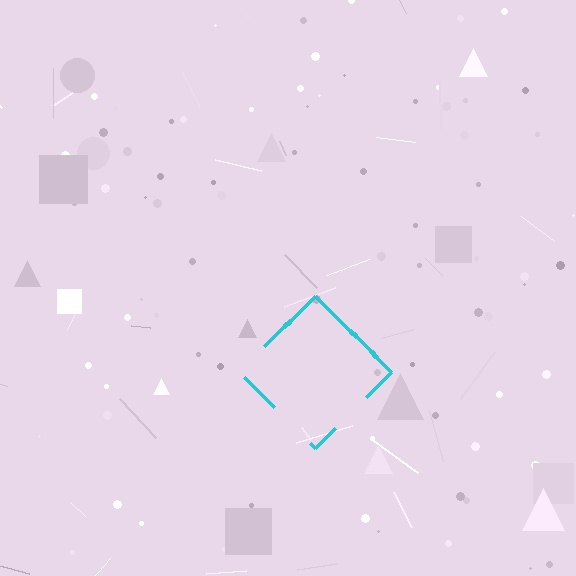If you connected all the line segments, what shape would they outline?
They would outline a diamond.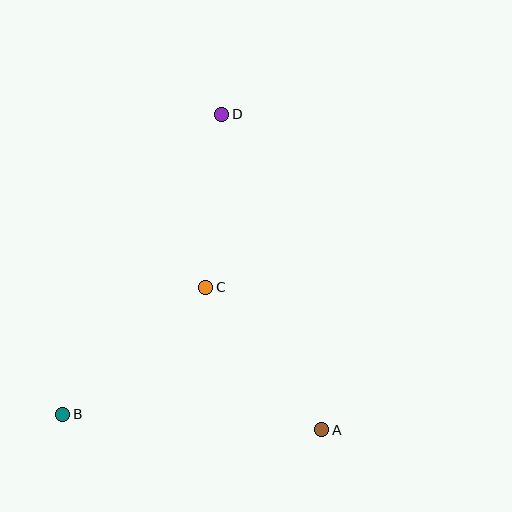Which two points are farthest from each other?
Points B and D are farthest from each other.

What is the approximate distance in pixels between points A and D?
The distance between A and D is approximately 331 pixels.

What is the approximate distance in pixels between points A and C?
The distance between A and C is approximately 184 pixels.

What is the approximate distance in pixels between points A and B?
The distance between A and B is approximately 259 pixels.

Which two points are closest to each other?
Points C and D are closest to each other.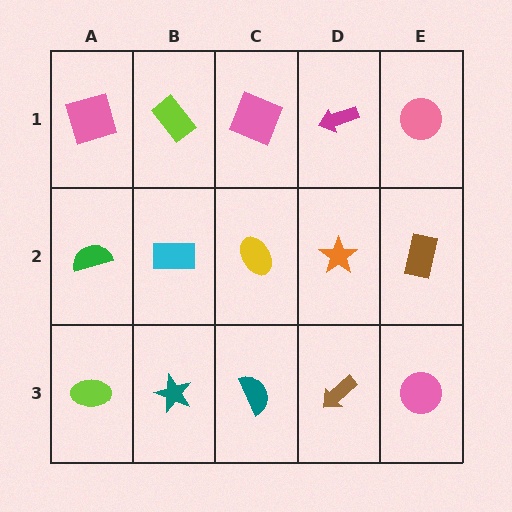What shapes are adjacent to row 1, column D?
An orange star (row 2, column D), a pink square (row 1, column C), a pink circle (row 1, column E).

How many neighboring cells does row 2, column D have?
4.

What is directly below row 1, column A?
A green semicircle.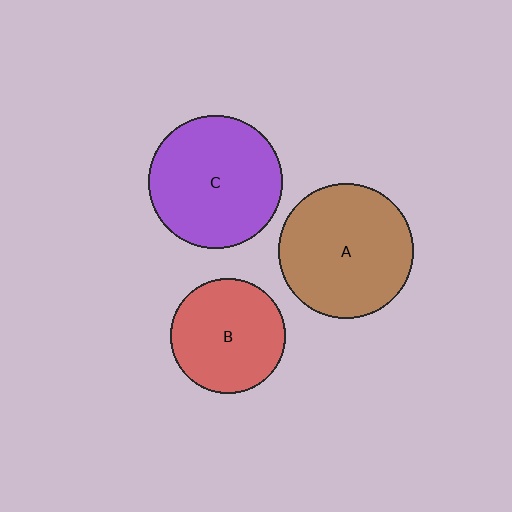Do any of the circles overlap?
No, none of the circles overlap.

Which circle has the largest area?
Circle A (brown).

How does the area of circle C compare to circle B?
Approximately 1.3 times.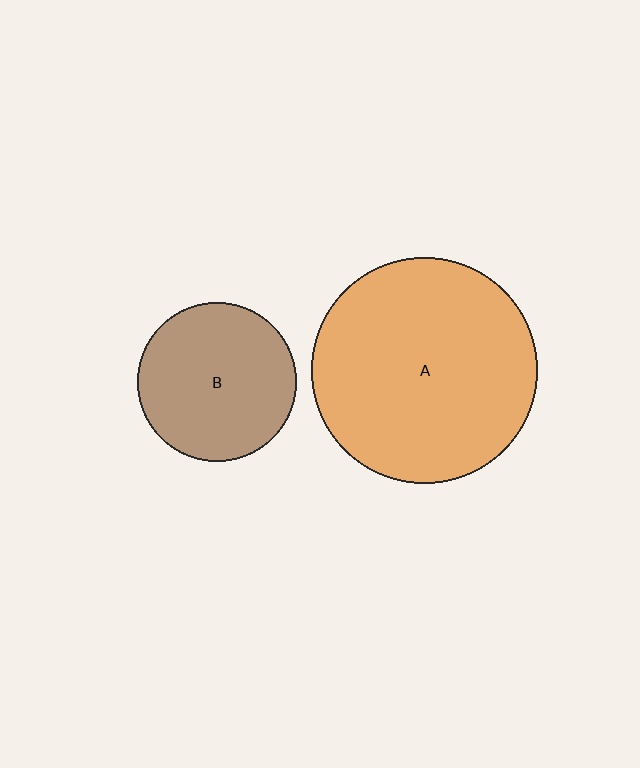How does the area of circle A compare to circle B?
Approximately 2.0 times.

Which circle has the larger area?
Circle A (orange).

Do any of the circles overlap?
No, none of the circles overlap.